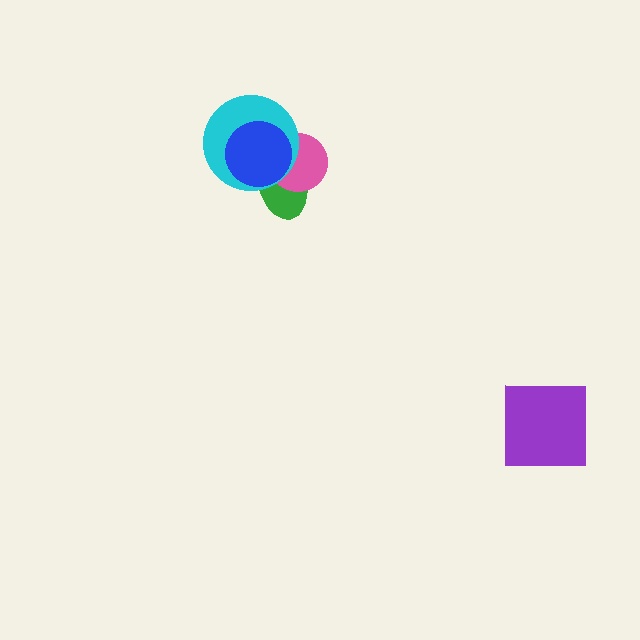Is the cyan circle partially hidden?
Yes, it is partially covered by another shape.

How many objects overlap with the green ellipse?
3 objects overlap with the green ellipse.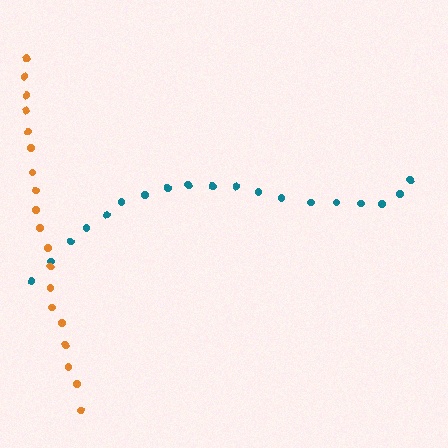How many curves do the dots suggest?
There are 2 distinct paths.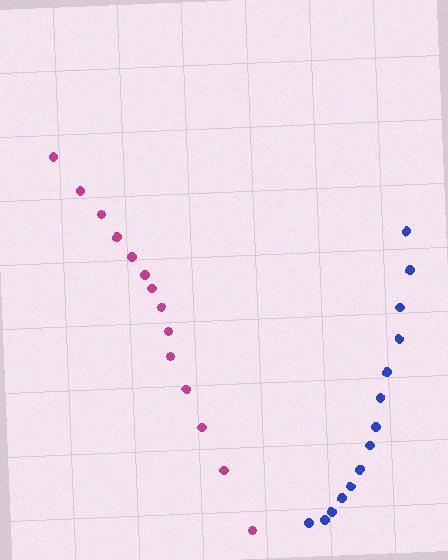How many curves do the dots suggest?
There are 2 distinct paths.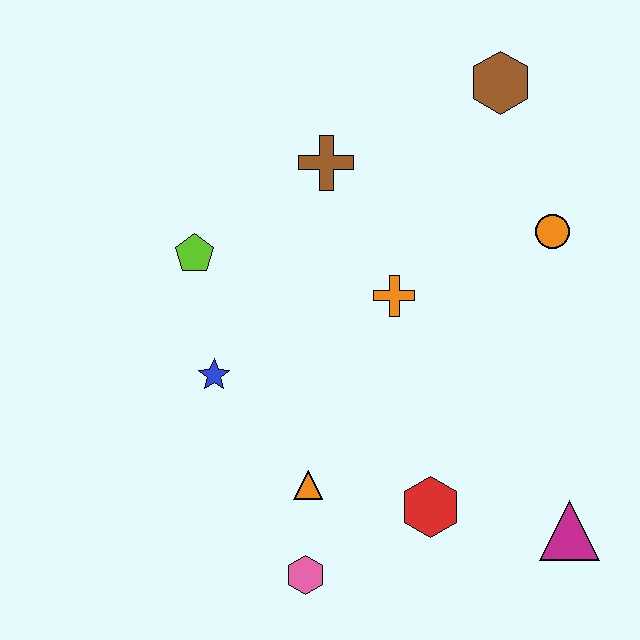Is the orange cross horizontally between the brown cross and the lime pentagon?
No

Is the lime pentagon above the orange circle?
No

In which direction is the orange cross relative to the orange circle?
The orange cross is to the left of the orange circle.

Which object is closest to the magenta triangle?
The red hexagon is closest to the magenta triangle.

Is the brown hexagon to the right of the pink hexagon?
Yes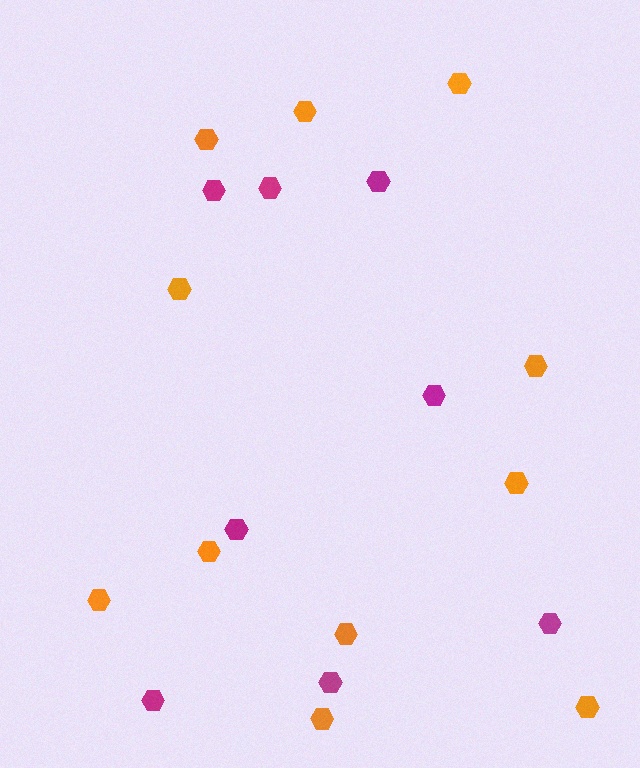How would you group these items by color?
There are 2 groups: one group of orange hexagons (11) and one group of magenta hexagons (8).